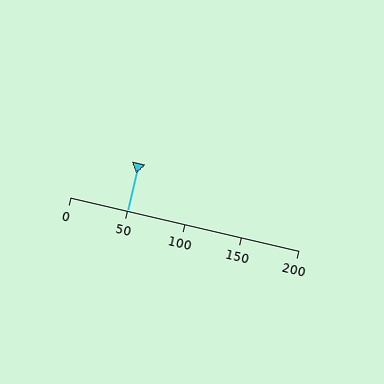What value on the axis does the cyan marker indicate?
The marker indicates approximately 50.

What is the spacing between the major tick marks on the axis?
The major ticks are spaced 50 apart.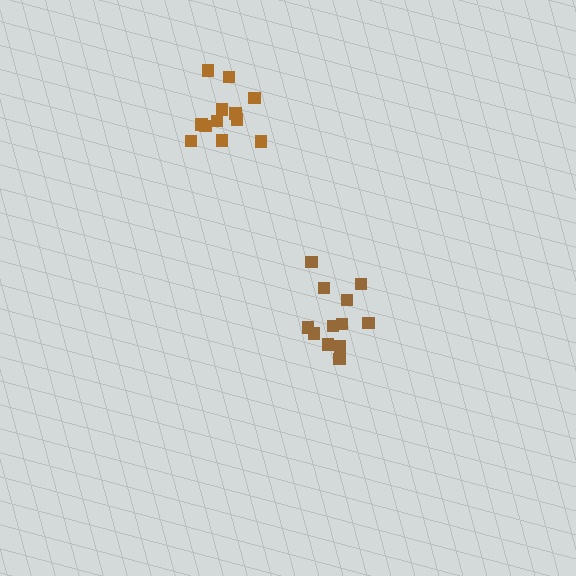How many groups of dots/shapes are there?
There are 2 groups.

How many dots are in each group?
Group 1: 12 dots, Group 2: 12 dots (24 total).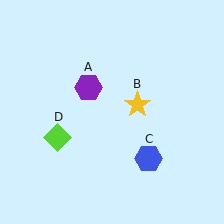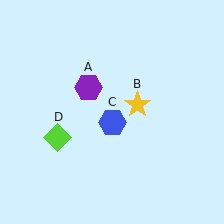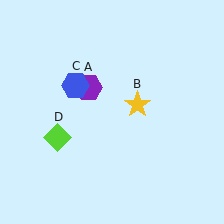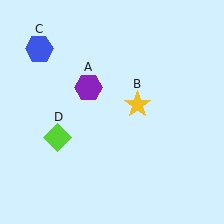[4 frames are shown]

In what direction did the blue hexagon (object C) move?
The blue hexagon (object C) moved up and to the left.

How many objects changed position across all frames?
1 object changed position: blue hexagon (object C).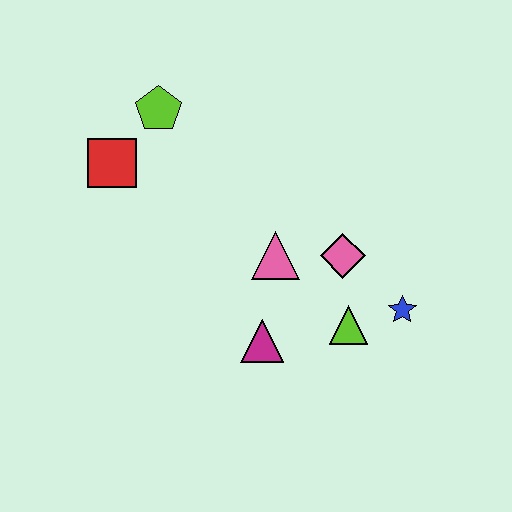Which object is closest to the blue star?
The lime triangle is closest to the blue star.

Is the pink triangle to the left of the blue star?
Yes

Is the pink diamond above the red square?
No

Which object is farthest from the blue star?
The red square is farthest from the blue star.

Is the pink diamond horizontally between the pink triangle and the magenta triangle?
No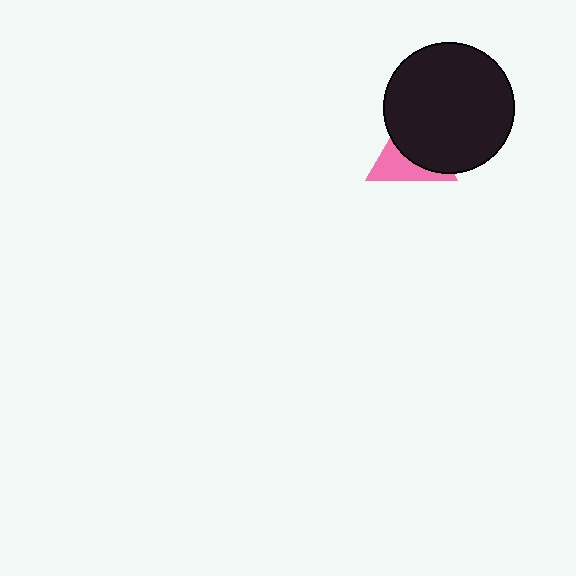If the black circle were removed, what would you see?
You would see the complete pink triangle.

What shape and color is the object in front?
The object in front is a black circle.